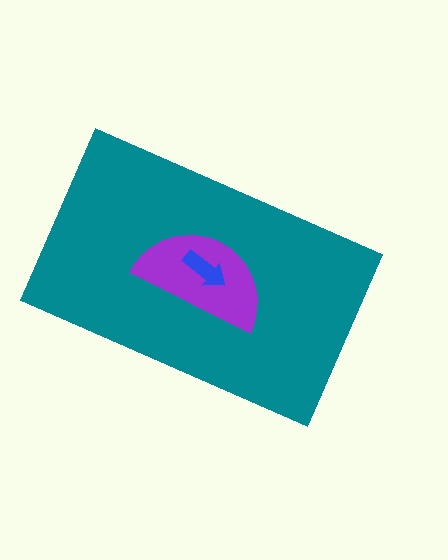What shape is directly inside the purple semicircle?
The blue arrow.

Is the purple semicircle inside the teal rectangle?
Yes.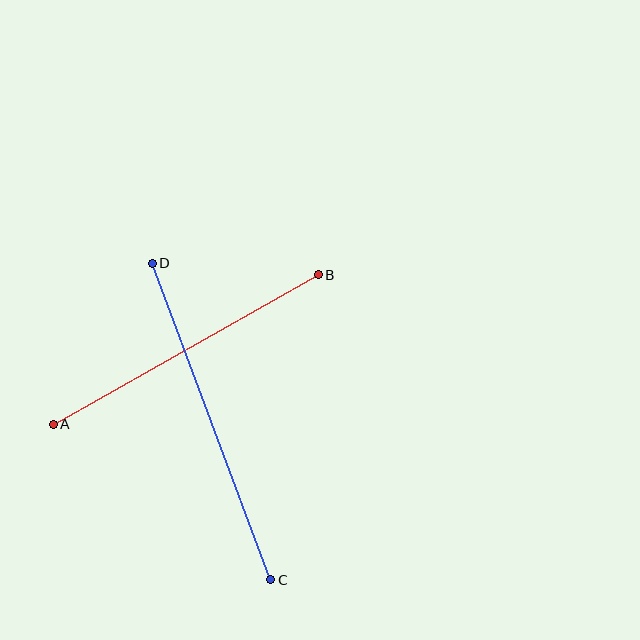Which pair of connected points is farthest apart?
Points C and D are farthest apart.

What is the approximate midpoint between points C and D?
The midpoint is at approximately (212, 421) pixels.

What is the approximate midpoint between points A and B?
The midpoint is at approximately (186, 350) pixels.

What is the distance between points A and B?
The distance is approximately 304 pixels.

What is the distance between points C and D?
The distance is approximately 338 pixels.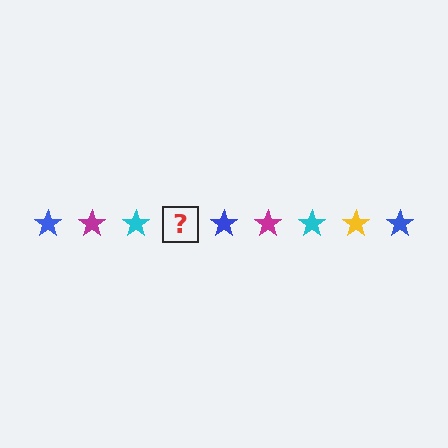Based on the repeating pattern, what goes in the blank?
The blank should be a yellow star.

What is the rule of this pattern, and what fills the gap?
The rule is that the pattern cycles through blue, magenta, cyan, yellow stars. The gap should be filled with a yellow star.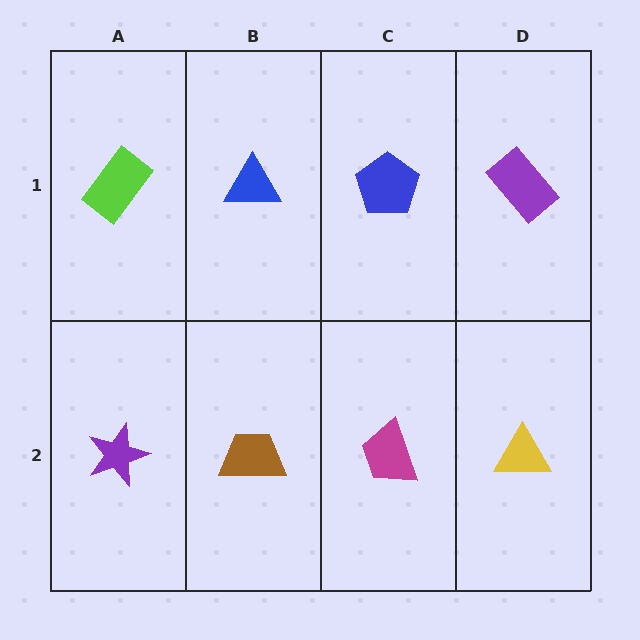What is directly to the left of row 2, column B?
A purple star.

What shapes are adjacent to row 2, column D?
A purple rectangle (row 1, column D), a magenta trapezoid (row 2, column C).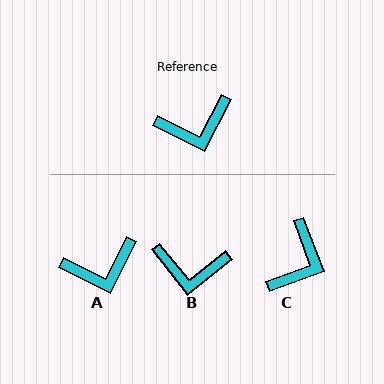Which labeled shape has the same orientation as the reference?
A.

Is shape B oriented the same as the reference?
No, it is off by about 24 degrees.